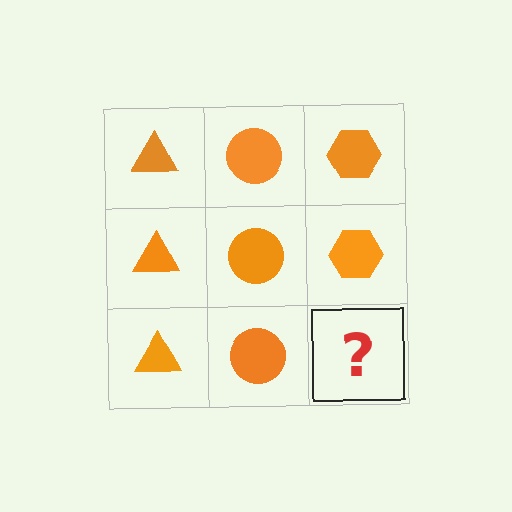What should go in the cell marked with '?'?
The missing cell should contain an orange hexagon.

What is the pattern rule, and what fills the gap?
The rule is that each column has a consistent shape. The gap should be filled with an orange hexagon.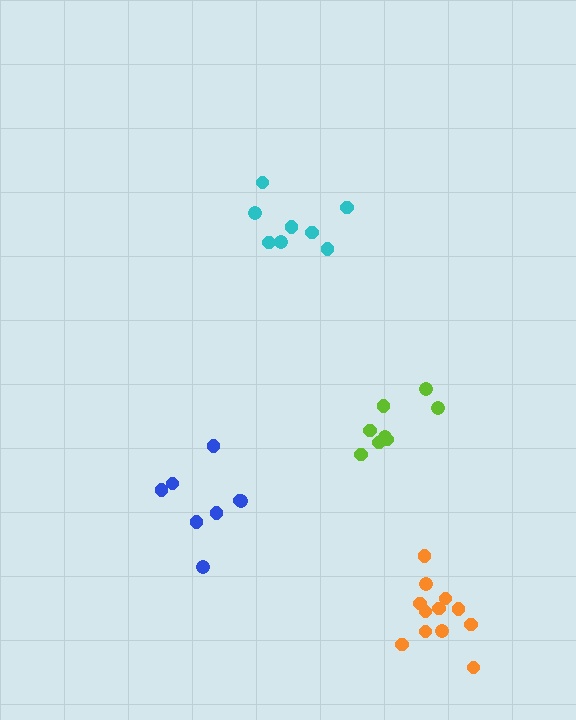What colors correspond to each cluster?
The clusters are colored: cyan, lime, blue, orange.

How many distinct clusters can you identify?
There are 4 distinct clusters.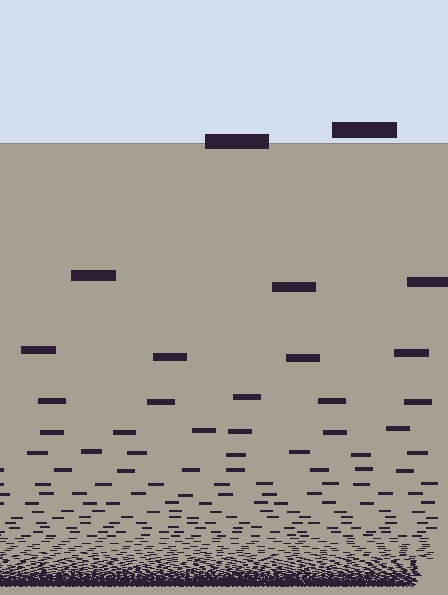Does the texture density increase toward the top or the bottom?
Density increases toward the bottom.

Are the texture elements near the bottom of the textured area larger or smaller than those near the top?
Smaller. The gradient is inverted — elements near the bottom are smaller and denser.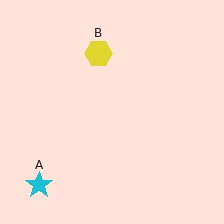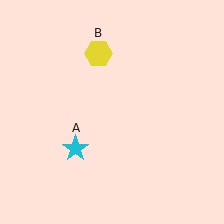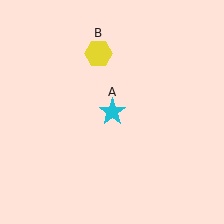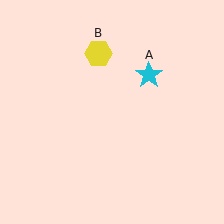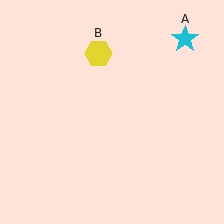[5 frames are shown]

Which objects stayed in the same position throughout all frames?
Yellow hexagon (object B) remained stationary.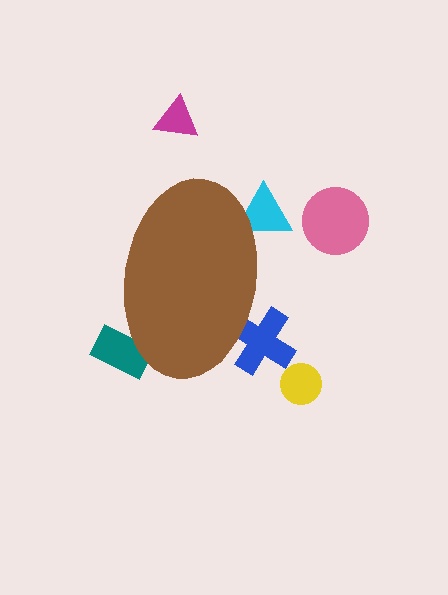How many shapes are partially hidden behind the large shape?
3 shapes are partially hidden.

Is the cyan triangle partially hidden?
Yes, the cyan triangle is partially hidden behind the brown ellipse.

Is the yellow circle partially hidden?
No, the yellow circle is fully visible.